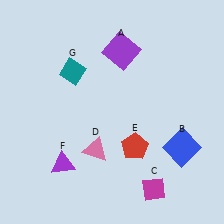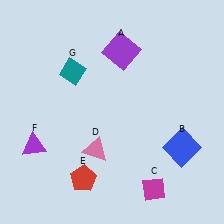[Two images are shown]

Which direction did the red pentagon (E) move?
The red pentagon (E) moved left.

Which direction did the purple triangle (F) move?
The purple triangle (F) moved left.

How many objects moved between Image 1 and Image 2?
2 objects moved between the two images.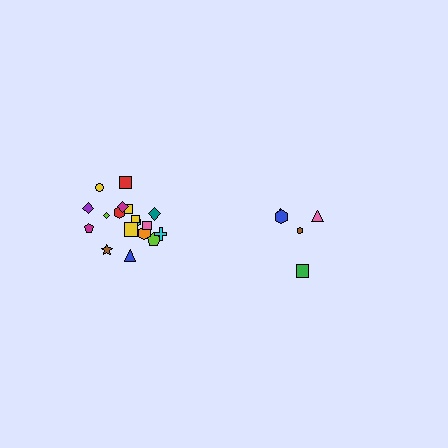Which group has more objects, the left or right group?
The left group.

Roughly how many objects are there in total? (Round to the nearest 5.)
Roughly 25 objects in total.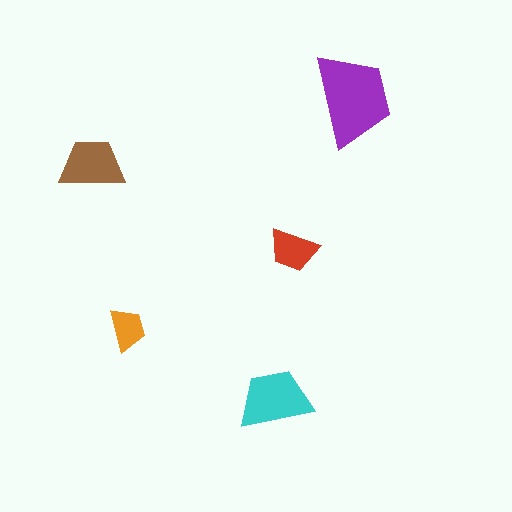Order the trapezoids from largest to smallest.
the purple one, the cyan one, the brown one, the red one, the orange one.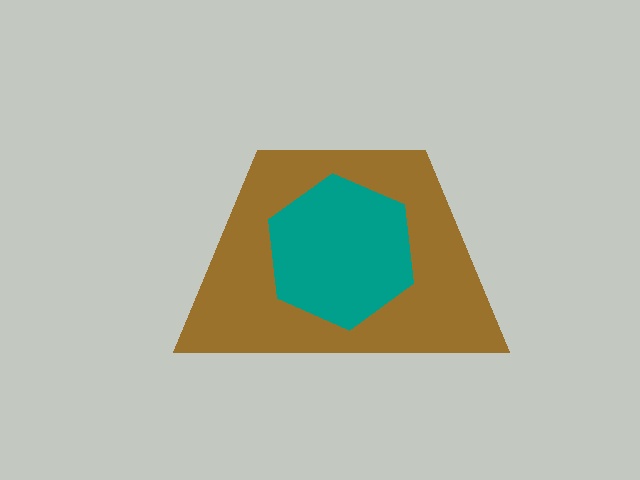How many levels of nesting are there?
2.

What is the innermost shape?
The teal hexagon.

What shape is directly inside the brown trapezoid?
The teal hexagon.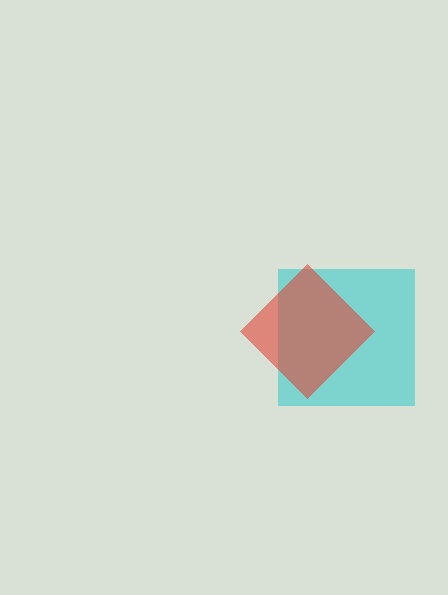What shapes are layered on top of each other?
The layered shapes are: a cyan square, a red diamond.